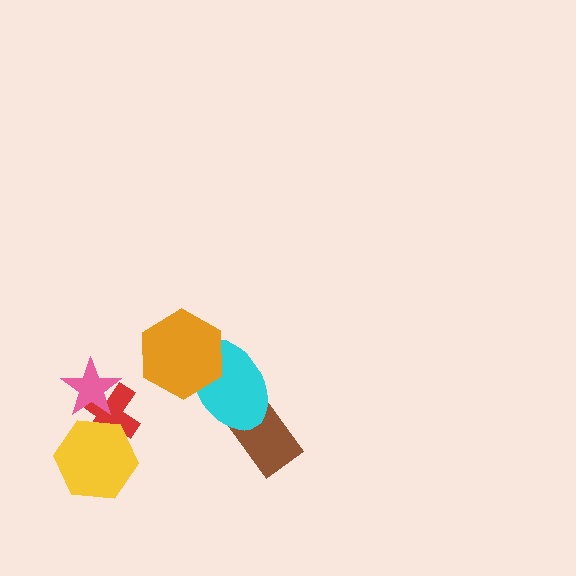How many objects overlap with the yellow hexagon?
1 object overlaps with the yellow hexagon.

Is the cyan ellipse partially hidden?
Yes, it is partially covered by another shape.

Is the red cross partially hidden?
Yes, it is partially covered by another shape.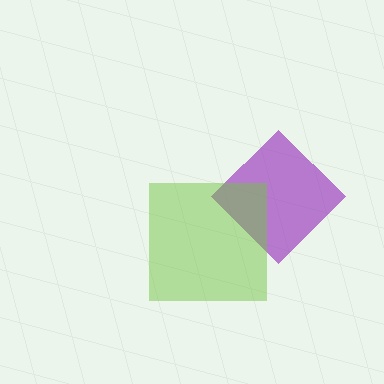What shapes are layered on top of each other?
The layered shapes are: a purple diamond, a lime square.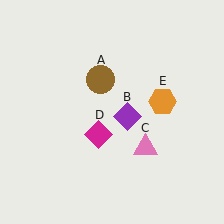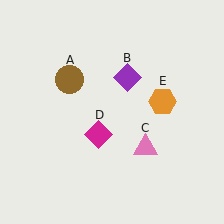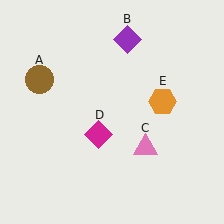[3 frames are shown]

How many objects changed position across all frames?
2 objects changed position: brown circle (object A), purple diamond (object B).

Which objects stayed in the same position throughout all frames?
Pink triangle (object C) and magenta diamond (object D) and orange hexagon (object E) remained stationary.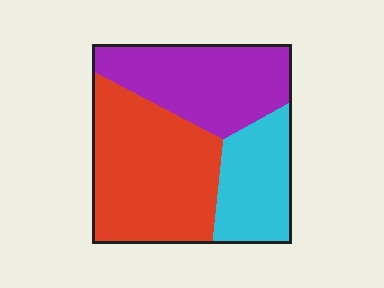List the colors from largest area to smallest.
From largest to smallest: red, purple, cyan.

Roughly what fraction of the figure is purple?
Purple takes up about one third (1/3) of the figure.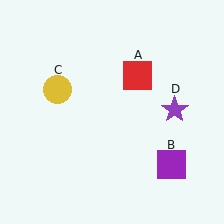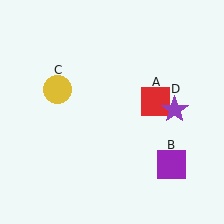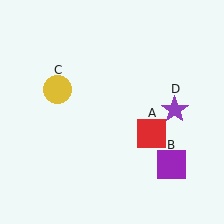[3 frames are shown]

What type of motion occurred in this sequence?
The red square (object A) rotated clockwise around the center of the scene.